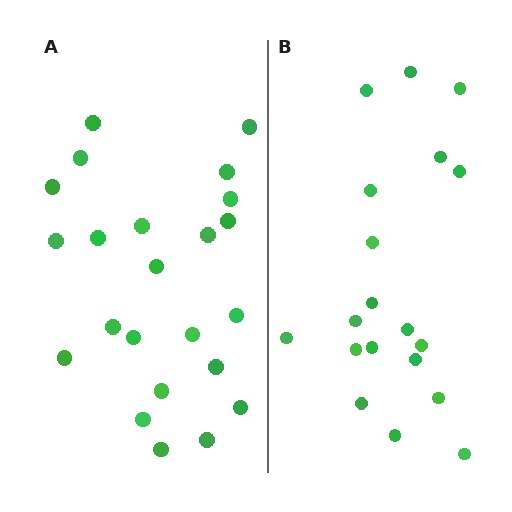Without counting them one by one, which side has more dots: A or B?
Region A (the left region) has more dots.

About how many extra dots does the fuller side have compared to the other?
Region A has about 4 more dots than region B.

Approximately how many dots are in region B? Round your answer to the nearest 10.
About 20 dots. (The exact count is 19, which rounds to 20.)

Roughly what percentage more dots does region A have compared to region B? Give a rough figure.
About 20% more.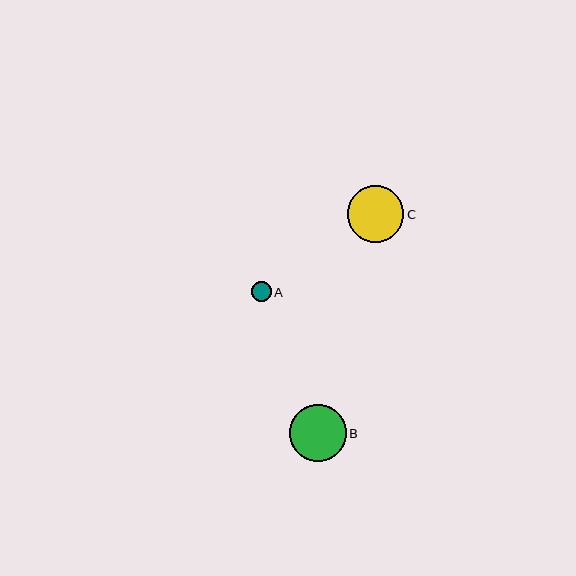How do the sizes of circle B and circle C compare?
Circle B and circle C are approximately the same size.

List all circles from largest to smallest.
From largest to smallest: B, C, A.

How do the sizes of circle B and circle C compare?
Circle B and circle C are approximately the same size.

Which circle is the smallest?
Circle A is the smallest with a size of approximately 19 pixels.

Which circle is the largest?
Circle B is the largest with a size of approximately 57 pixels.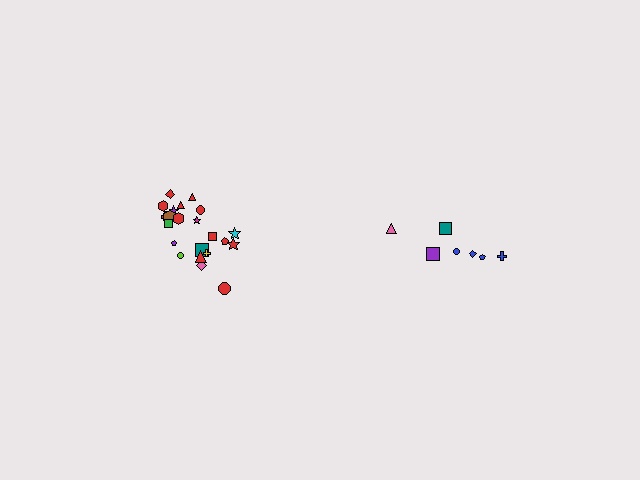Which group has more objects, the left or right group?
The left group.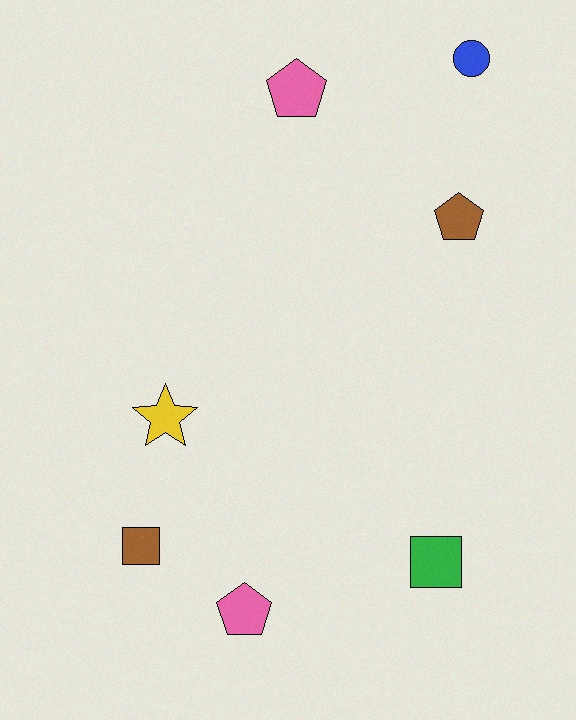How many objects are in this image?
There are 7 objects.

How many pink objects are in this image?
There are 2 pink objects.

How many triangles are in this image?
There are no triangles.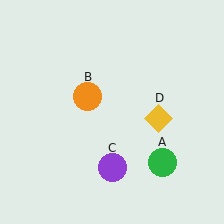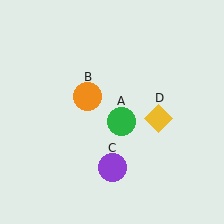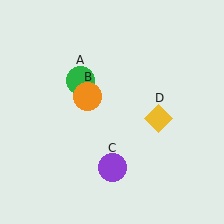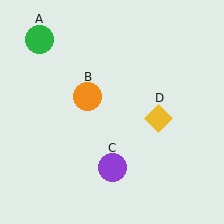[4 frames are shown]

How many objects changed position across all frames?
1 object changed position: green circle (object A).